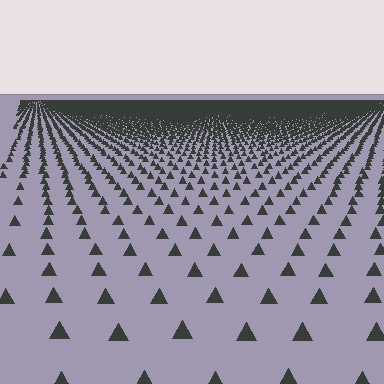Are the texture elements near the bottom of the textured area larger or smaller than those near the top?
Larger. Near the bottom, elements are closer to the viewer and appear at a bigger on-screen size.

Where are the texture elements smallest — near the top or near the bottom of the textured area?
Near the top.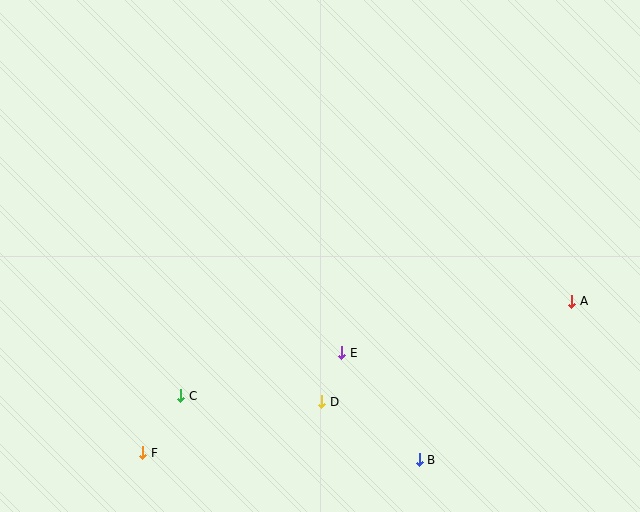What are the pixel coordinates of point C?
Point C is at (181, 396).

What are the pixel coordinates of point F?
Point F is at (143, 453).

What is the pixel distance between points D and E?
The distance between D and E is 53 pixels.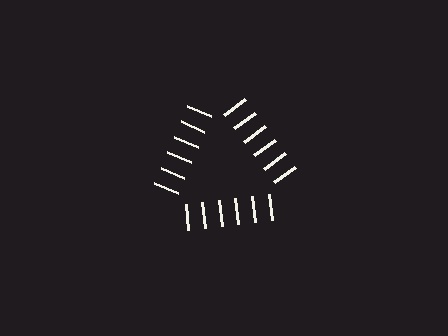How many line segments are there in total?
18 — 6 along each of the 3 edges.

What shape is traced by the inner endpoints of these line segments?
An illusory triangle — the line segments terminate on its edges but no continuous stroke is drawn.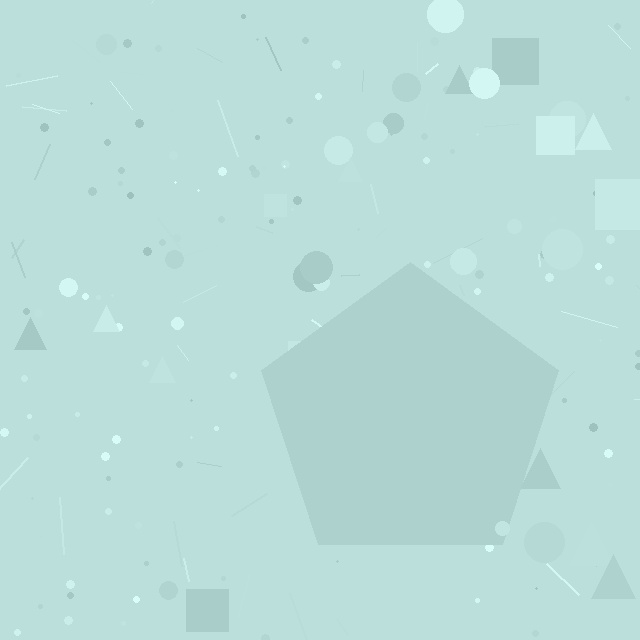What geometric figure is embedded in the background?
A pentagon is embedded in the background.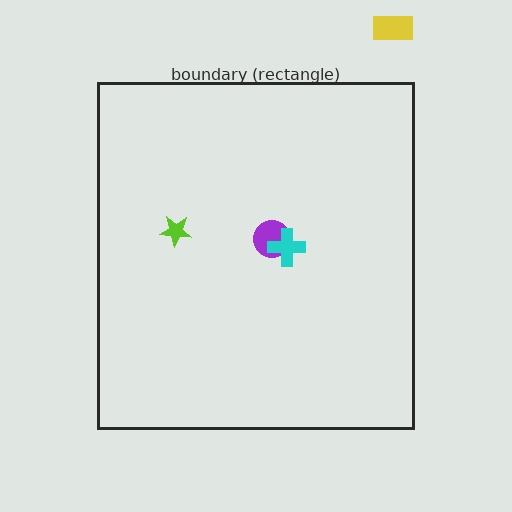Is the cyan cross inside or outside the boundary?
Inside.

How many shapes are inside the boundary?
3 inside, 1 outside.